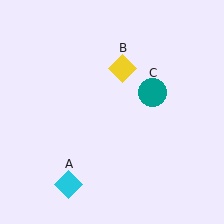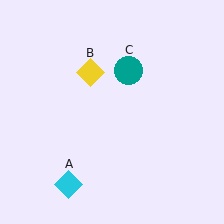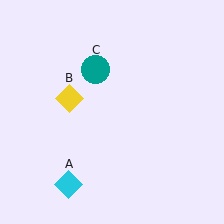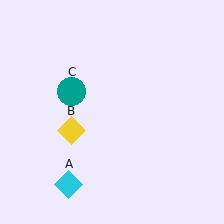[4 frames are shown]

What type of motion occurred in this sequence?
The yellow diamond (object B), teal circle (object C) rotated counterclockwise around the center of the scene.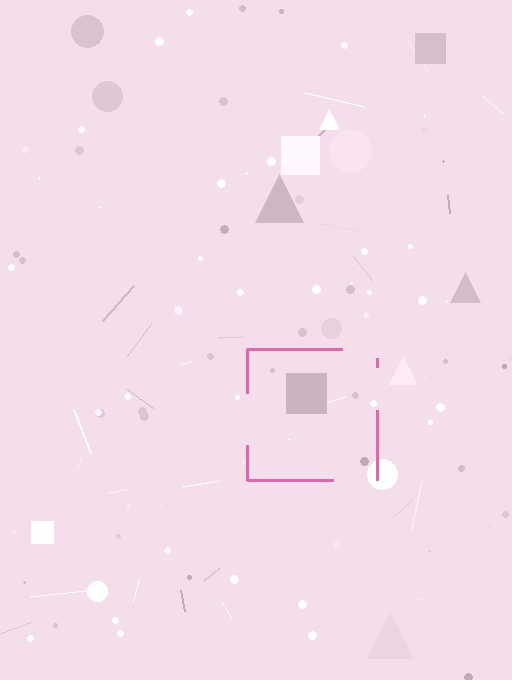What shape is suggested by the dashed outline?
The dashed outline suggests a square.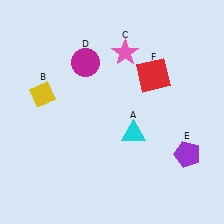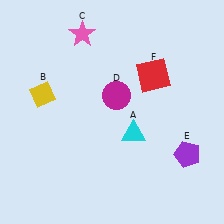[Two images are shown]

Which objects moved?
The objects that moved are: the pink star (C), the magenta circle (D).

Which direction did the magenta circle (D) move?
The magenta circle (D) moved down.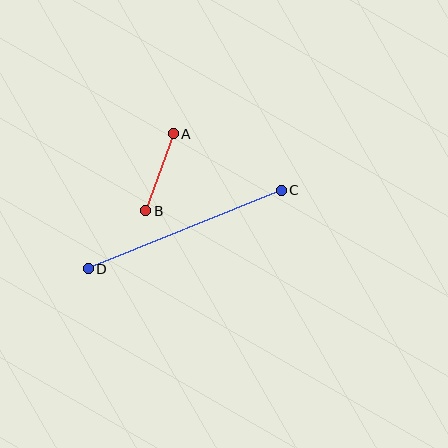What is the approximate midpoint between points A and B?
The midpoint is at approximately (160, 172) pixels.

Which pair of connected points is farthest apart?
Points C and D are farthest apart.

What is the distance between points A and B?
The distance is approximately 81 pixels.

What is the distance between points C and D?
The distance is approximately 209 pixels.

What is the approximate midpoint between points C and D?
The midpoint is at approximately (185, 230) pixels.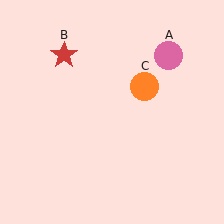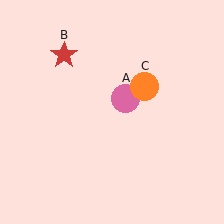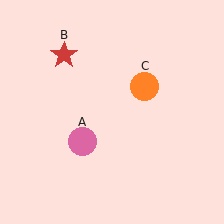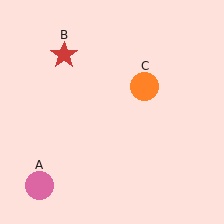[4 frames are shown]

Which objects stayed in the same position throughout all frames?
Red star (object B) and orange circle (object C) remained stationary.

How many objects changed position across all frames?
1 object changed position: pink circle (object A).